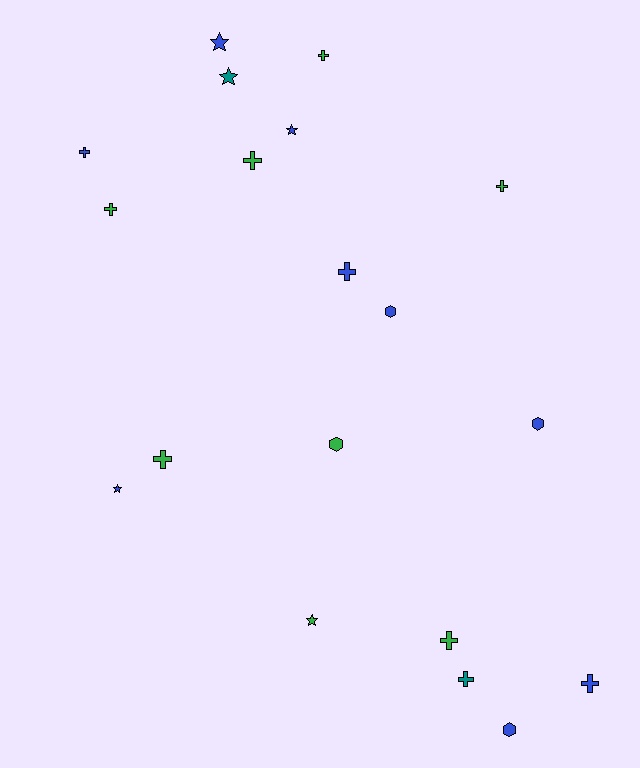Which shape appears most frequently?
Cross, with 10 objects.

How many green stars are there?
There is 1 green star.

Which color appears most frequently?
Blue, with 9 objects.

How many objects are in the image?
There are 19 objects.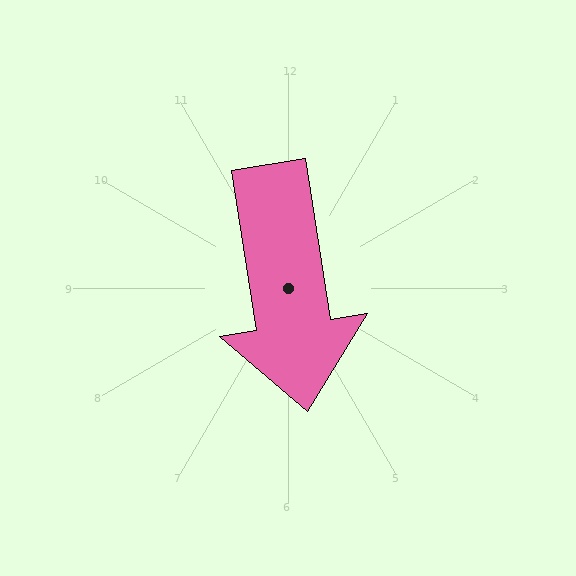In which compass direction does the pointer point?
South.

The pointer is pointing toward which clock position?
Roughly 6 o'clock.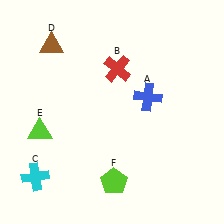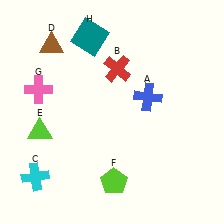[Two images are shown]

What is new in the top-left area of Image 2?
A pink cross (G) was added in the top-left area of Image 2.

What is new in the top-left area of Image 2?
A teal square (H) was added in the top-left area of Image 2.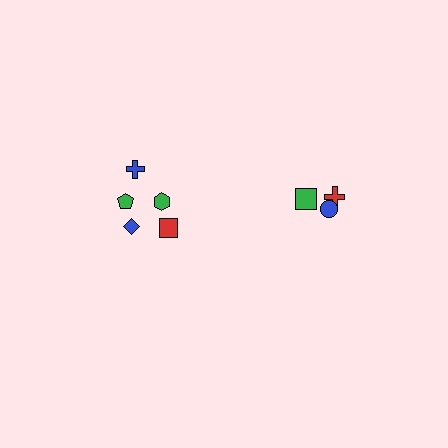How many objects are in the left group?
There are 5 objects.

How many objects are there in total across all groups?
There are 8 objects.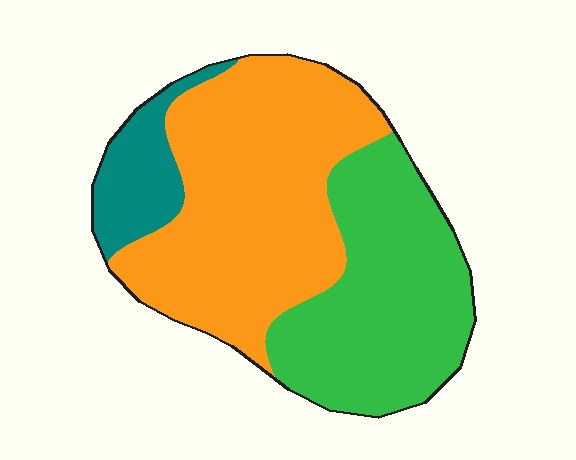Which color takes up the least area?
Teal, at roughly 10%.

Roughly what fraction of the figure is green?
Green covers about 40% of the figure.